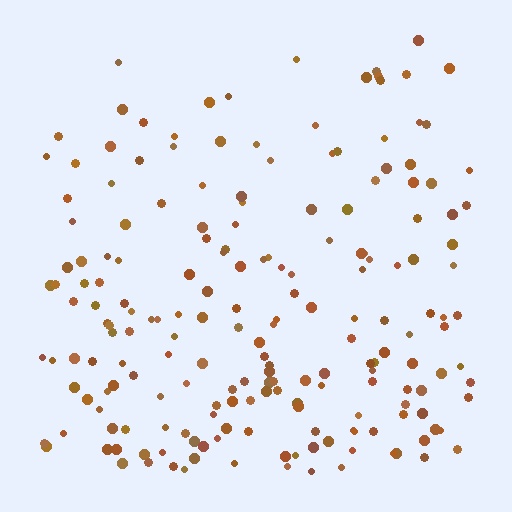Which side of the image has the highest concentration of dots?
The bottom.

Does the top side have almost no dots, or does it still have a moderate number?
Still a moderate number, just noticeably fewer than the bottom.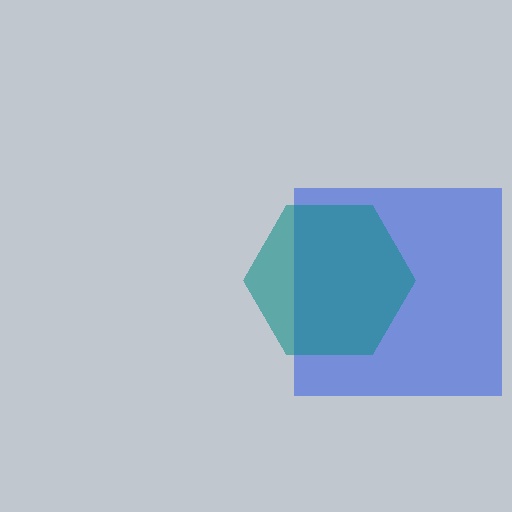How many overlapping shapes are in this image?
There are 2 overlapping shapes in the image.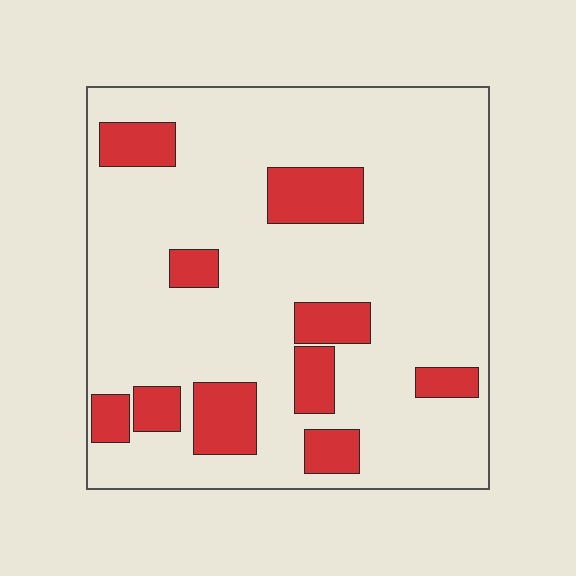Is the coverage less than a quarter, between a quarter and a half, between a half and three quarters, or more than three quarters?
Less than a quarter.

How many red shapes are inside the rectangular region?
10.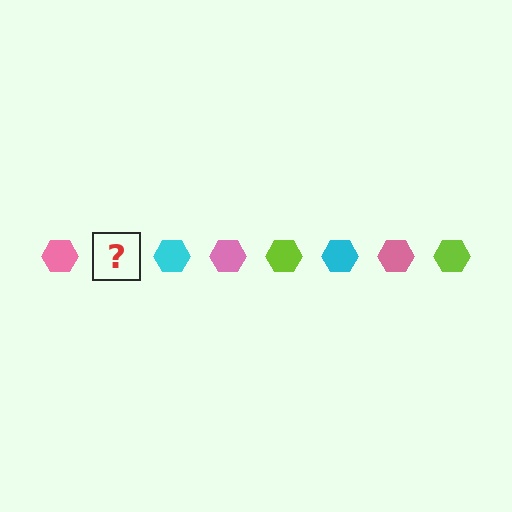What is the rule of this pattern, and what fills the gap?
The rule is that the pattern cycles through pink, lime, cyan hexagons. The gap should be filled with a lime hexagon.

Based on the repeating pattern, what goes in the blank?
The blank should be a lime hexagon.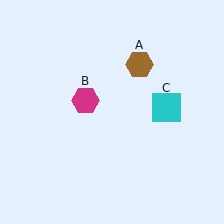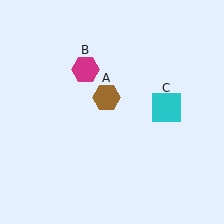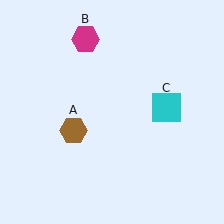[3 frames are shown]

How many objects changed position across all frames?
2 objects changed position: brown hexagon (object A), magenta hexagon (object B).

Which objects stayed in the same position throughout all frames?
Cyan square (object C) remained stationary.